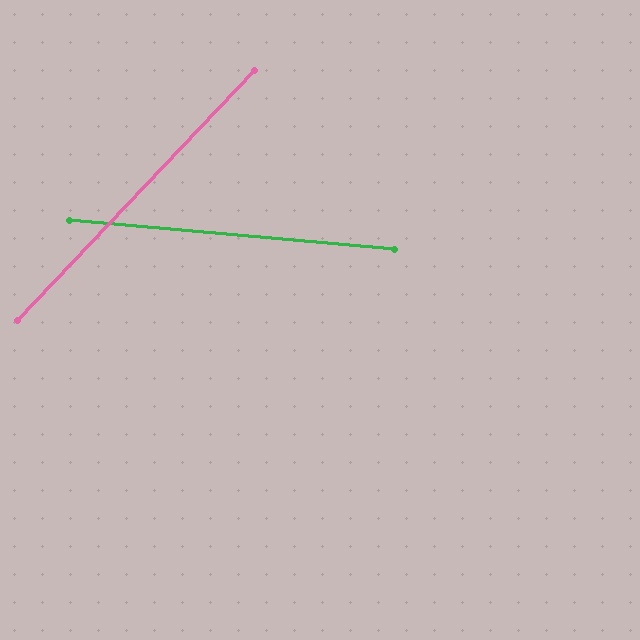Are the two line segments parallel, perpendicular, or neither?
Neither parallel nor perpendicular — they differ by about 52°.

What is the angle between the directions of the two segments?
Approximately 52 degrees.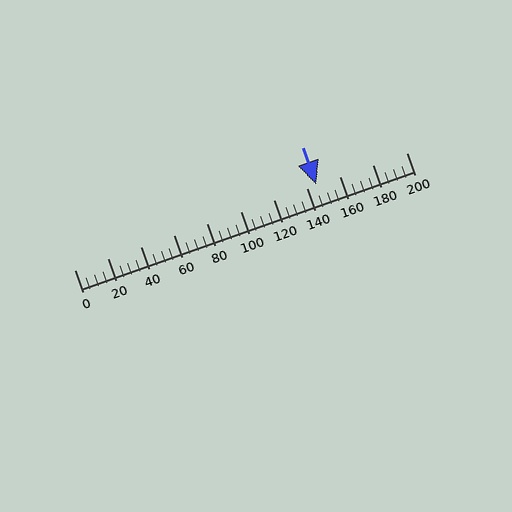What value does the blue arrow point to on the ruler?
The blue arrow points to approximately 146.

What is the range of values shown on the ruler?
The ruler shows values from 0 to 200.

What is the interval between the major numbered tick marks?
The major tick marks are spaced 20 units apart.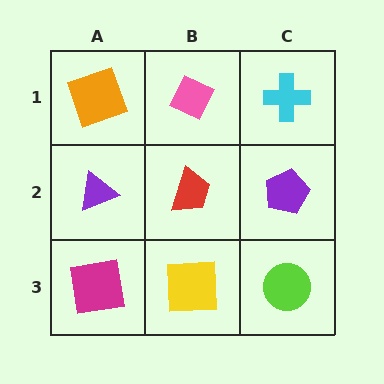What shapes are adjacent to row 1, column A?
A purple triangle (row 2, column A), a pink diamond (row 1, column B).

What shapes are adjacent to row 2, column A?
An orange square (row 1, column A), a magenta square (row 3, column A), a red trapezoid (row 2, column B).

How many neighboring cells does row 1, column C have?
2.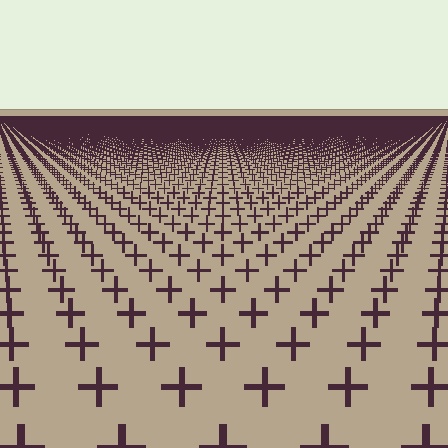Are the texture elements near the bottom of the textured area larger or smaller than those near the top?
Larger. Near the bottom, elements are closer to the viewer and appear at a bigger on-screen size.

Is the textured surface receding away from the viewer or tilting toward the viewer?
The surface is receding away from the viewer. Texture elements get smaller and denser toward the top.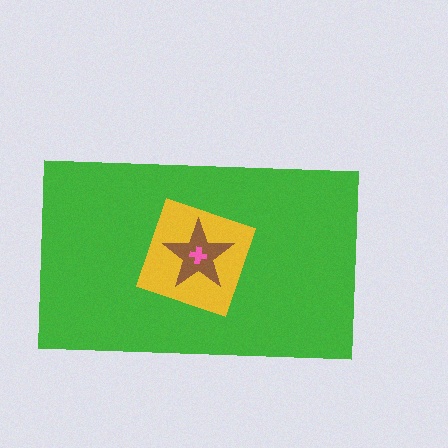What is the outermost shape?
The green rectangle.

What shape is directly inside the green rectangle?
The yellow square.